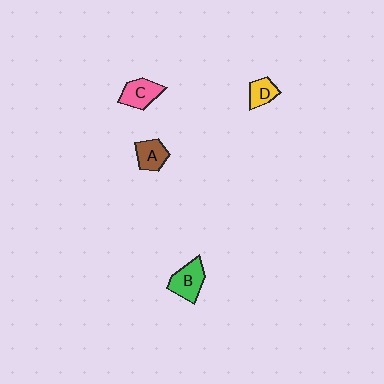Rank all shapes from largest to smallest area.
From largest to smallest: B (green), C (pink), A (brown), D (yellow).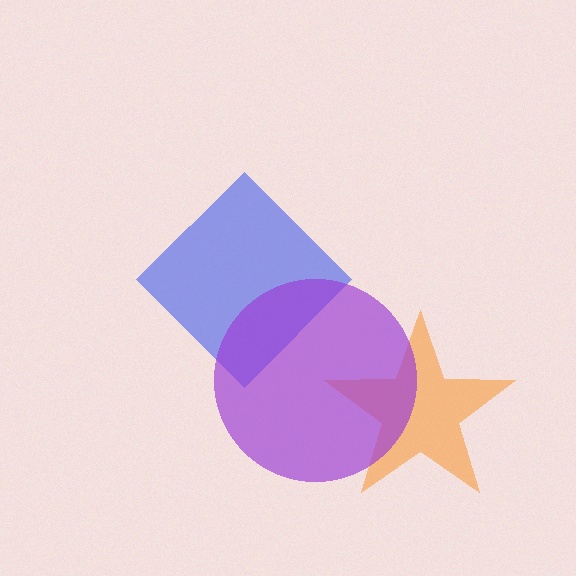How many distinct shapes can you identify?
There are 3 distinct shapes: a blue diamond, an orange star, a purple circle.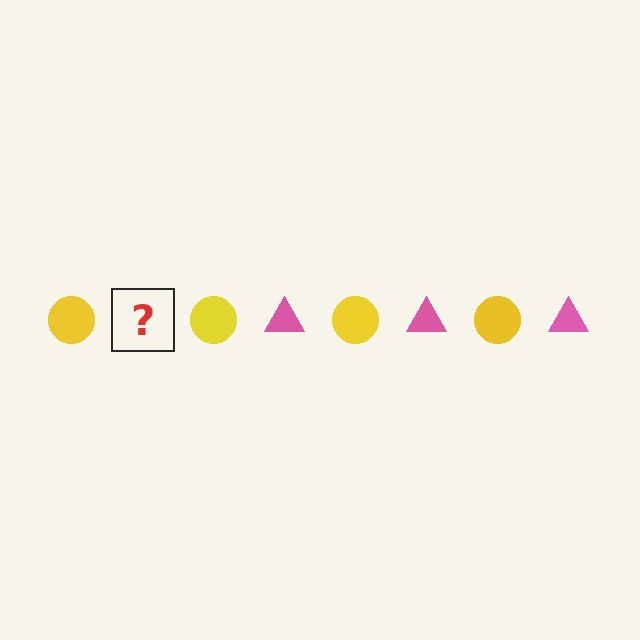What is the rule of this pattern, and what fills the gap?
The rule is that the pattern alternates between yellow circle and pink triangle. The gap should be filled with a pink triangle.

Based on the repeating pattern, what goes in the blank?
The blank should be a pink triangle.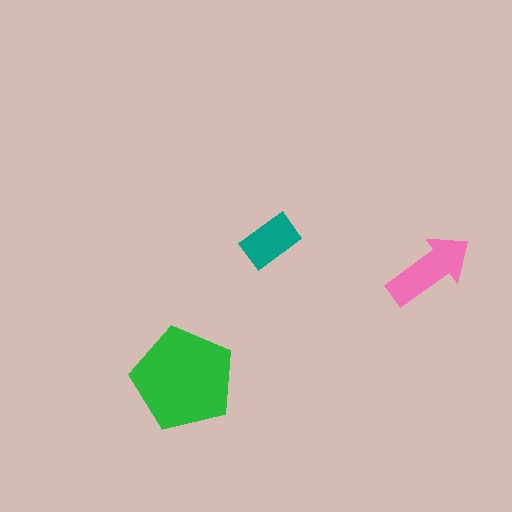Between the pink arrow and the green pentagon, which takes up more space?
The green pentagon.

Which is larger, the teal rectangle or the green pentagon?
The green pentagon.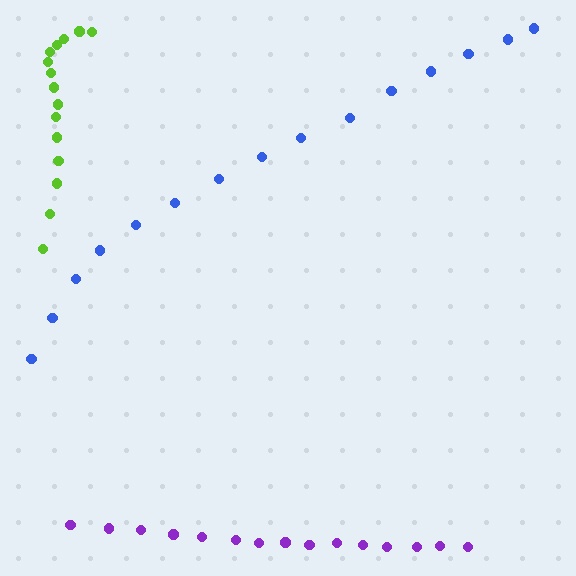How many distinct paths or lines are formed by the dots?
There are 3 distinct paths.